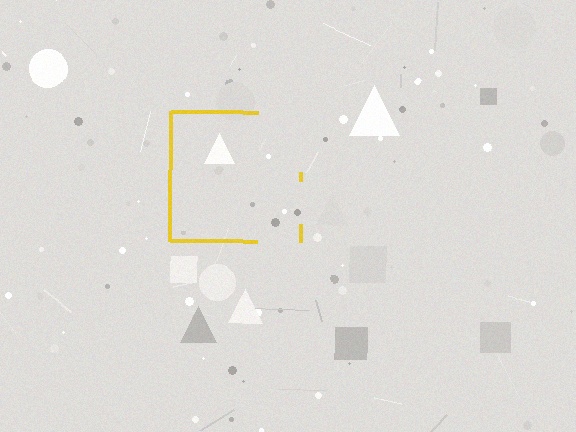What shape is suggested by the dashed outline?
The dashed outline suggests a square.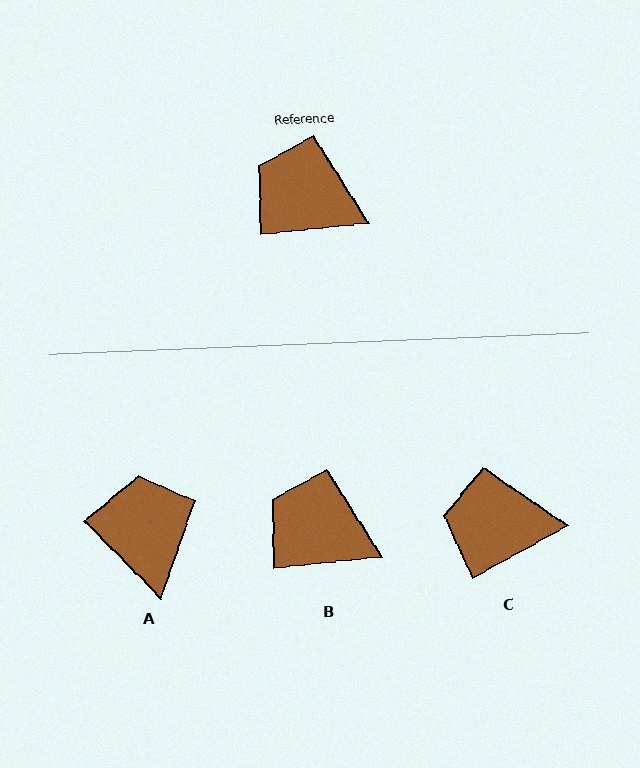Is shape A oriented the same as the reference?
No, it is off by about 52 degrees.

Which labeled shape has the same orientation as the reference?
B.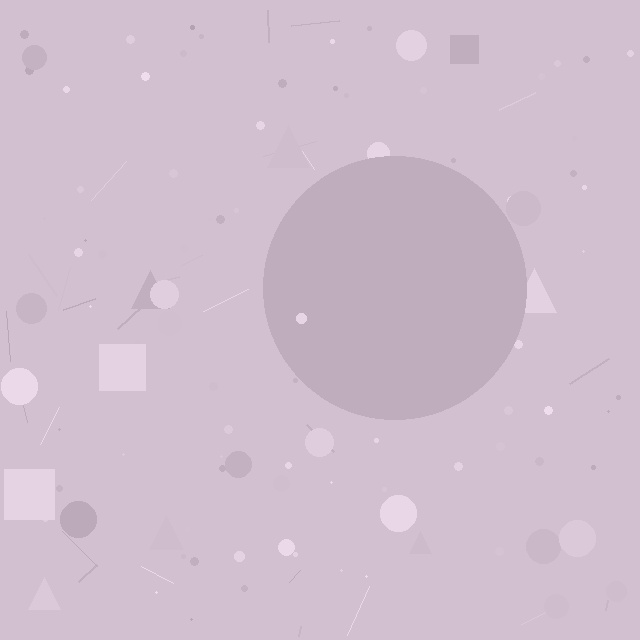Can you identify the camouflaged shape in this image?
The camouflaged shape is a circle.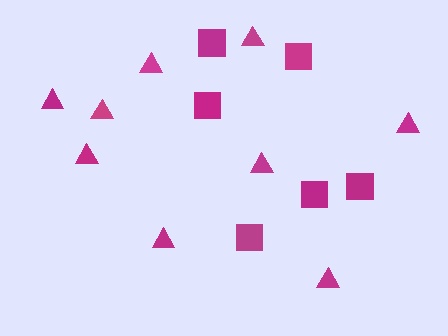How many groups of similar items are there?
There are 2 groups: one group of triangles (9) and one group of squares (6).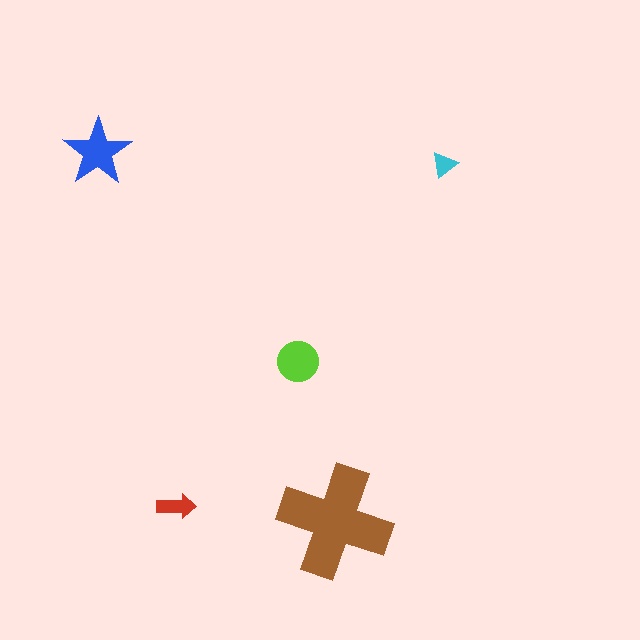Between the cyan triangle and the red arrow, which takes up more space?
The red arrow.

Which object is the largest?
The brown cross.